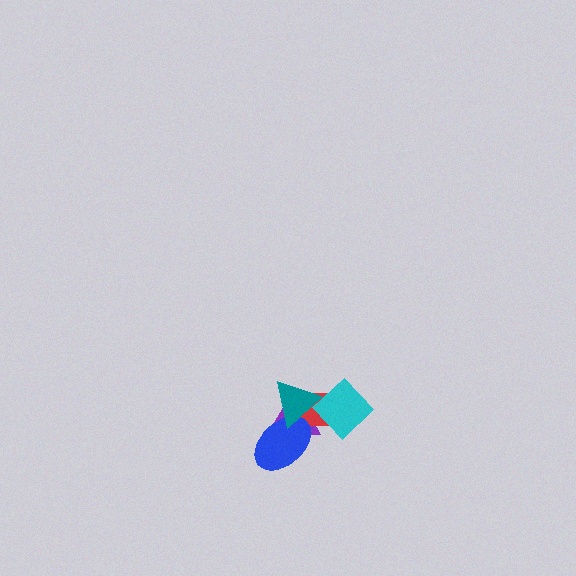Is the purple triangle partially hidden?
Yes, it is partially covered by another shape.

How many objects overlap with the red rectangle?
4 objects overlap with the red rectangle.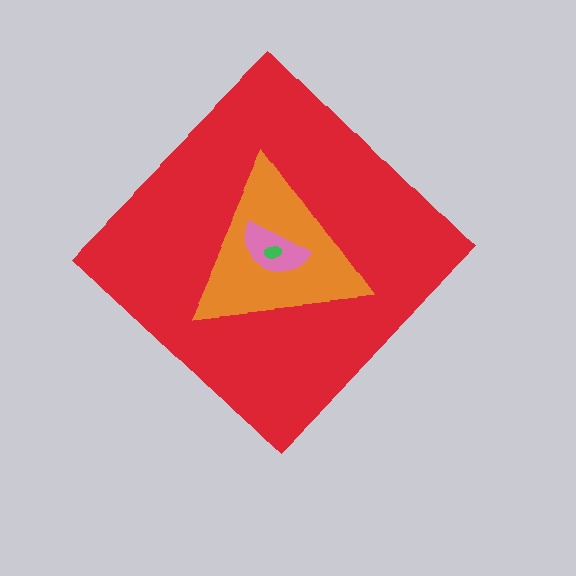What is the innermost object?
The green ellipse.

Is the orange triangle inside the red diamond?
Yes.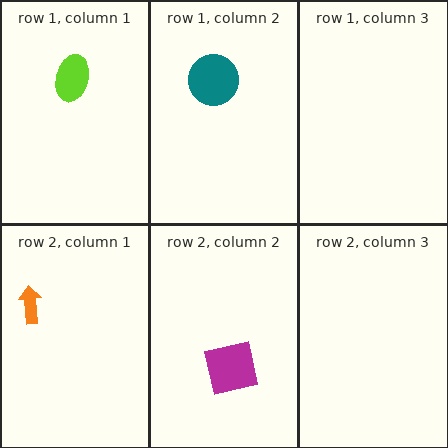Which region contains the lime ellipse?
The row 1, column 1 region.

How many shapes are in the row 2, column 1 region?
1.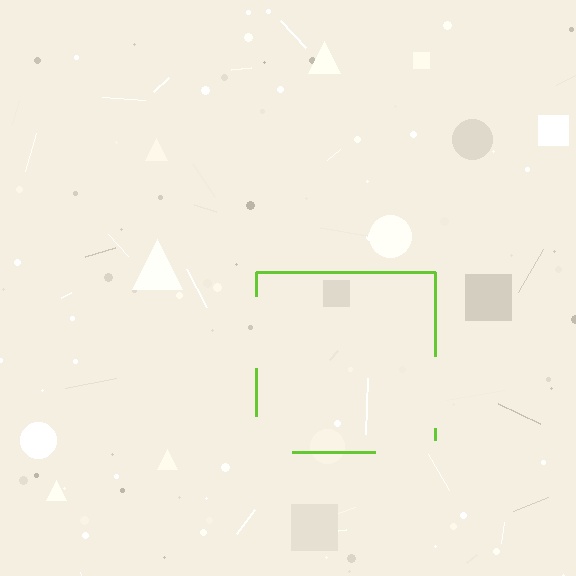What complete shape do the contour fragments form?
The contour fragments form a square.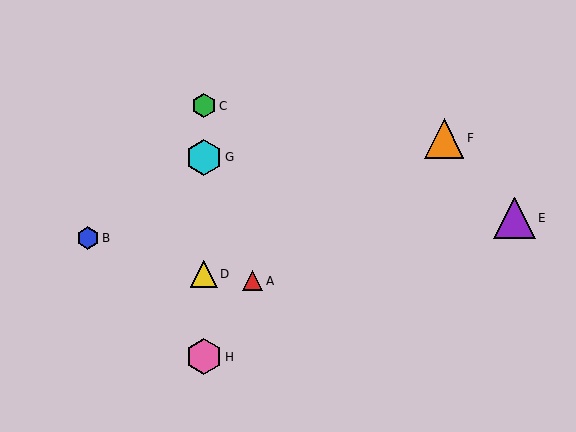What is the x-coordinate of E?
Object E is at x≈515.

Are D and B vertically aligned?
No, D is at x≈204 and B is at x≈88.